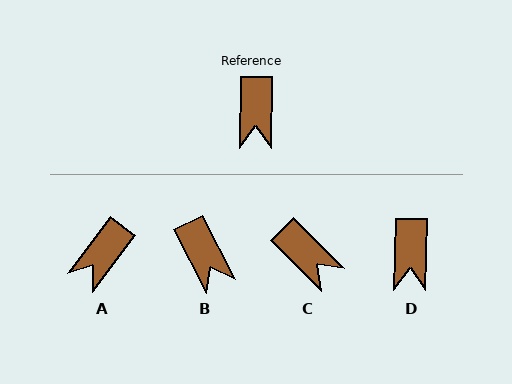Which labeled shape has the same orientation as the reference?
D.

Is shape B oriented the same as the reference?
No, it is off by about 28 degrees.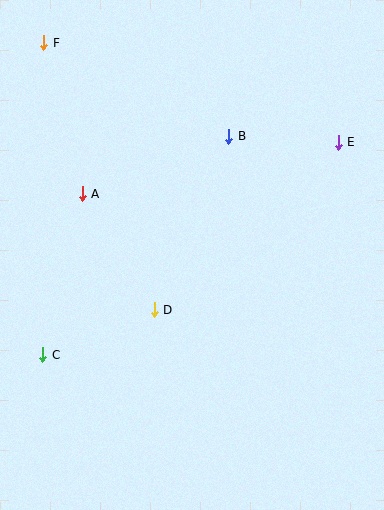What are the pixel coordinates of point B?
Point B is at (229, 136).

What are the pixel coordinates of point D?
Point D is at (154, 310).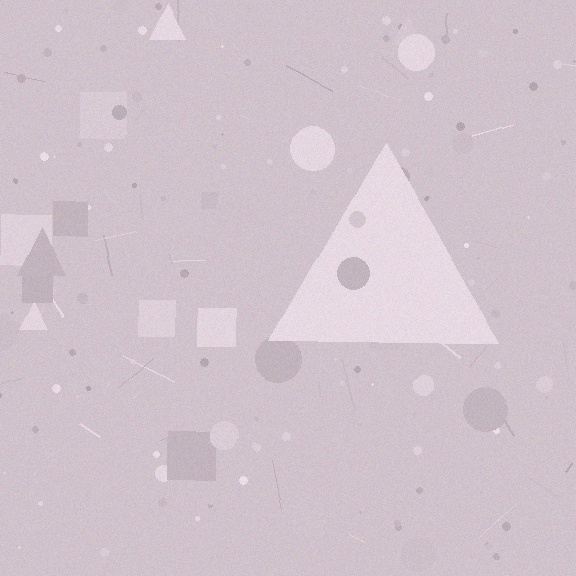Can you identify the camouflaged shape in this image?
The camouflaged shape is a triangle.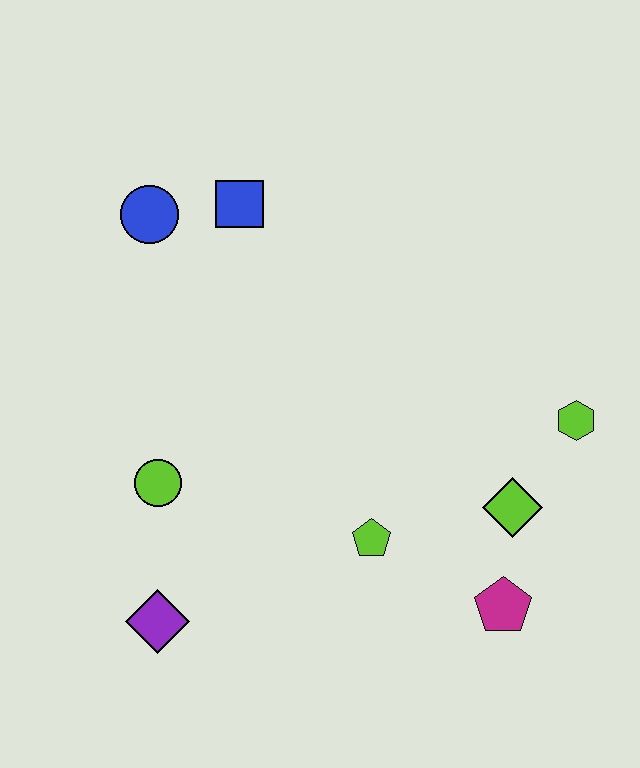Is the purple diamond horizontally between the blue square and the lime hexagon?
No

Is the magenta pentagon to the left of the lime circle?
No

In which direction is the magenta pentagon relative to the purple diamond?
The magenta pentagon is to the right of the purple diamond.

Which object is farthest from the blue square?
The magenta pentagon is farthest from the blue square.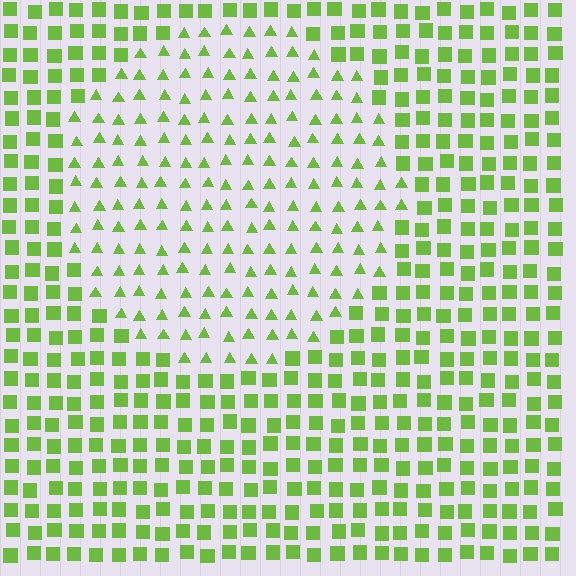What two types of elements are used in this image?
The image uses triangles inside the circle region and squares outside it.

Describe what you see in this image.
The image is filled with small lime elements arranged in a uniform grid. A circle-shaped region contains triangles, while the surrounding area contains squares. The boundary is defined purely by the change in element shape.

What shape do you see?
I see a circle.